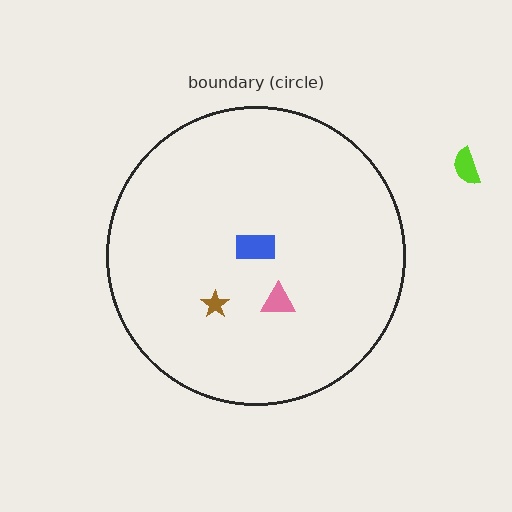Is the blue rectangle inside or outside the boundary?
Inside.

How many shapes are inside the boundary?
3 inside, 1 outside.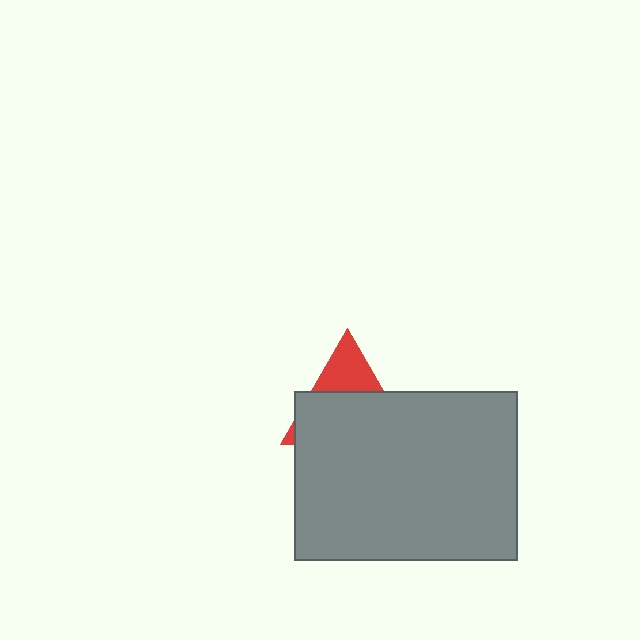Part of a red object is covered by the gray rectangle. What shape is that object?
It is a triangle.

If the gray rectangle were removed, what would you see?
You would see the complete red triangle.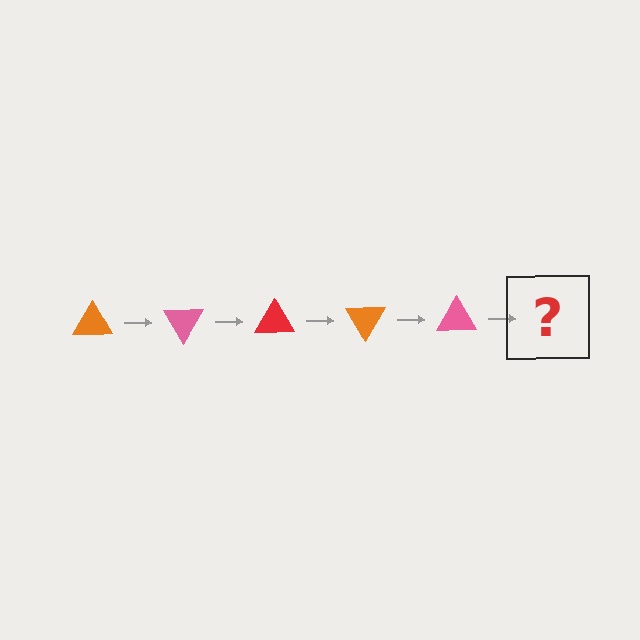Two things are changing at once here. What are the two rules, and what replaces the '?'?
The two rules are that it rotates 60 degrees each step and the color cycles through orange, pink, and red. The '?' should be a red triangle, rotated 300 degrees from the start.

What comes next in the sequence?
The next element should be a red triangle, rotated 300 degrees from the start.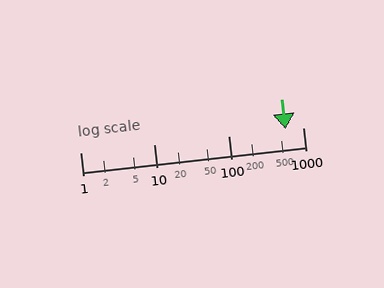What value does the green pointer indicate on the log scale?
The pointer indicates approximately 590.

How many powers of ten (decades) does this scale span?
The scale spans 3 decades, from 1 to 1000.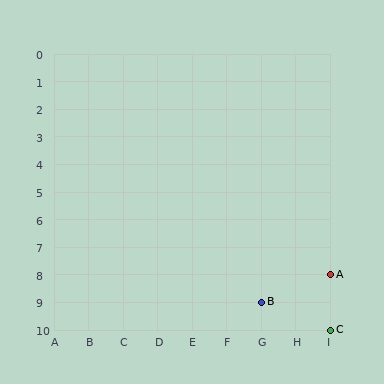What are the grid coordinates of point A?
Point A is at grid coordinates (I, 8).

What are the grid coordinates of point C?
Point C is at grid coordinates (I, 10).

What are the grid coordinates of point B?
Point B is at grid coordinates (G, 9).